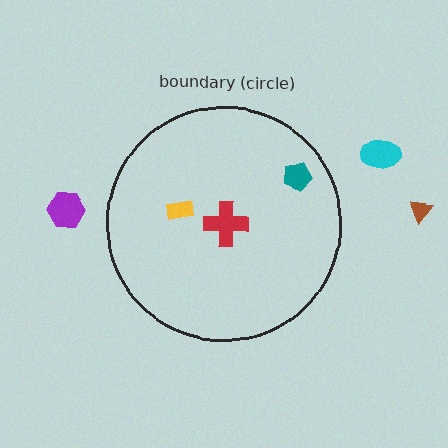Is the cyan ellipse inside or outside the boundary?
Outside.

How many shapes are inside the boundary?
3 inside, 3 outside.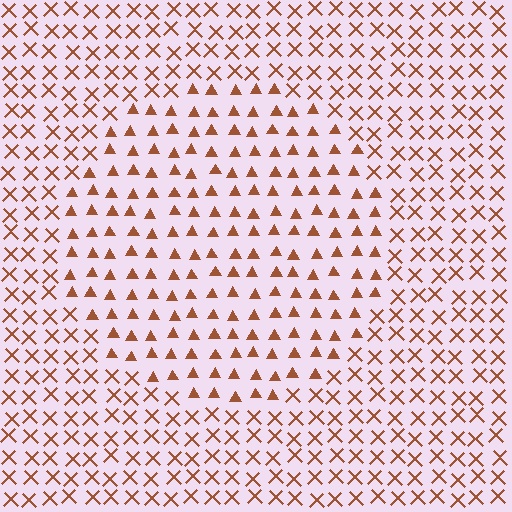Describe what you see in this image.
The image is filled with small brown elements arranged in a uniform grid. A circle-shaped region contains triangles, while the surrounding area contains X marks. The boundary is defined purely by the change in element shape.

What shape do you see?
I see a circle.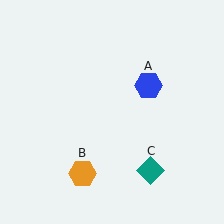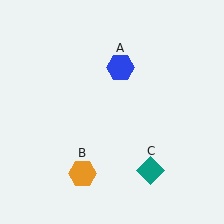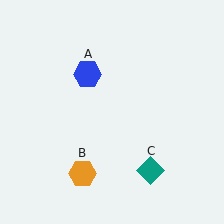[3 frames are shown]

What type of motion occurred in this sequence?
The blue hexagon (object A) rotated counterclockwise around the center of the scene.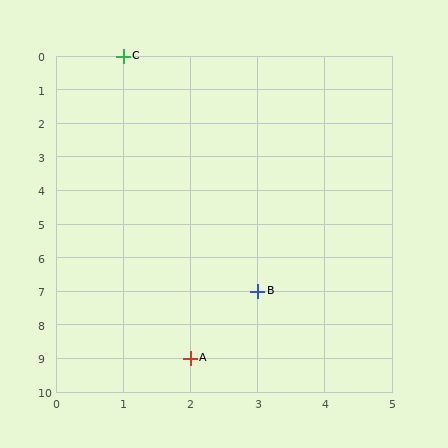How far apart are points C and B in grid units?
Points C and B are 2 columns and 7 rows apart (about 7.3 grid units diagonally).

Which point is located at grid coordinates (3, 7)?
Point B is at (3, 7).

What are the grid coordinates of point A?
Point A is at grid coordinates (2, 9).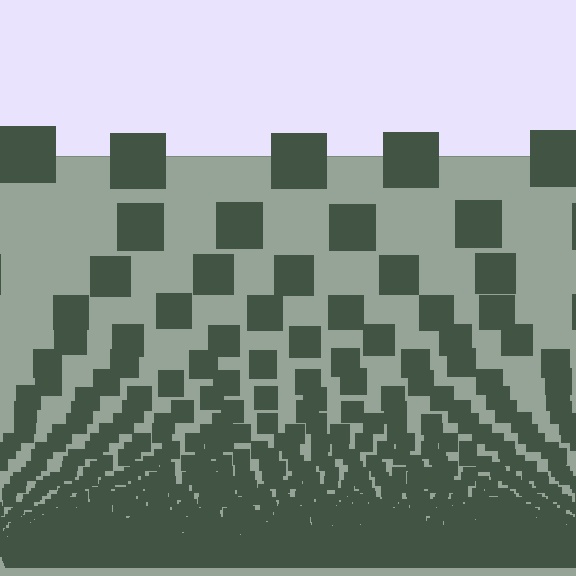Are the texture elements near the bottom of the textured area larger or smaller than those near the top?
Smaller. The gradient is inverted — elements near the bottom are smaller and denser.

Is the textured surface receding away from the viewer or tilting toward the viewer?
The surface appears to tilt toward the viewer. Texture elements get larger and sparser toward the top.